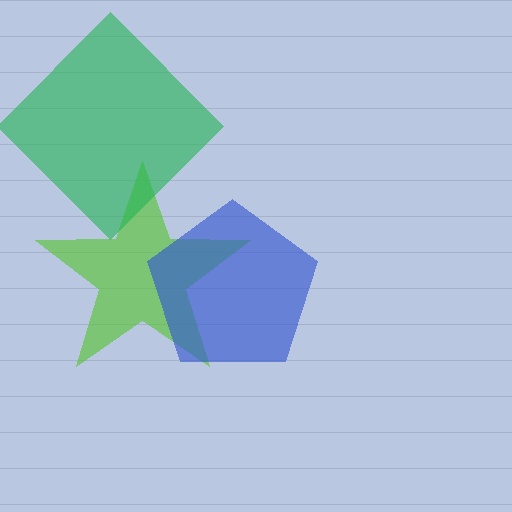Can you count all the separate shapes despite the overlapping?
Yes, there are 3 separate shapes.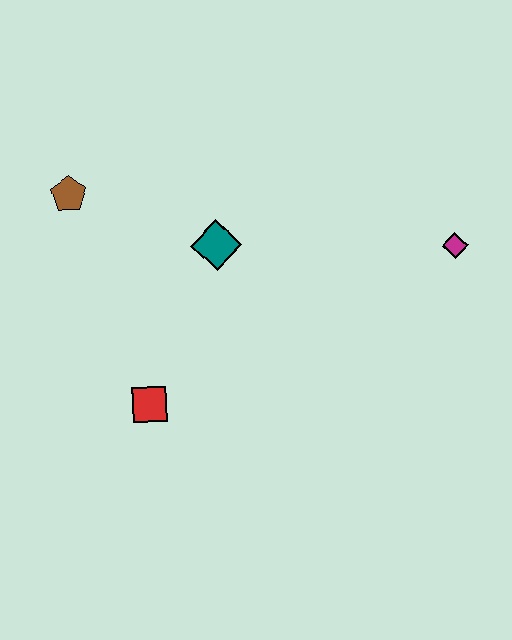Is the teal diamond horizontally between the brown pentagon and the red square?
No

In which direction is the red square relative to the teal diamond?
The red square is below the teal diamond.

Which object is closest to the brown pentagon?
The teal diamond is closest to the brown pentagon.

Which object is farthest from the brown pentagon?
The magenta diamond is farthest from the brown pentagon.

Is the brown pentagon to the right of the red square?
No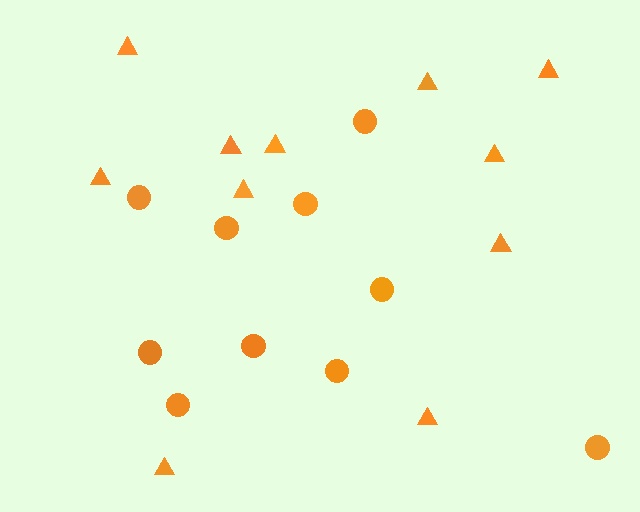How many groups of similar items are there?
There are 2 groups: one group of circles (10) and one group of triangles (11).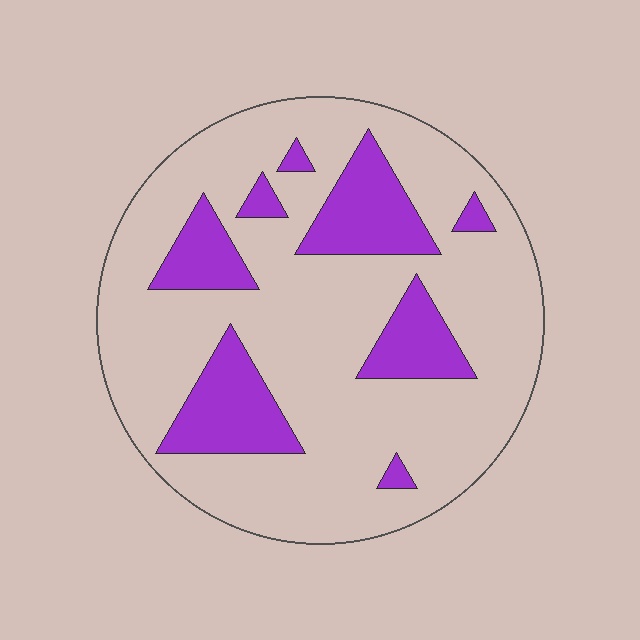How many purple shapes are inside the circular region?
8.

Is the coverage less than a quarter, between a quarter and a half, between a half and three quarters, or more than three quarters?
Less than a quarter.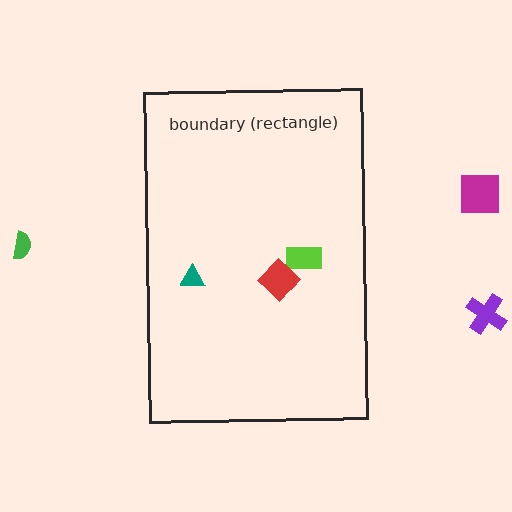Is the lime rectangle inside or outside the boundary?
Inside.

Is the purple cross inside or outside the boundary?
Outside.